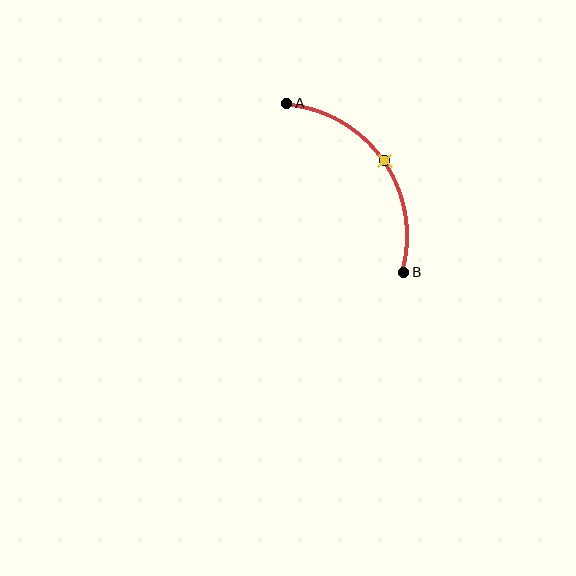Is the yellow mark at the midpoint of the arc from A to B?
Yes. The yellow mark lies on the arc at equal arc-length from both A and B — it is the arc midpoint.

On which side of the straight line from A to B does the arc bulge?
The arc bulges above and to the right of the straight line connecting A and B.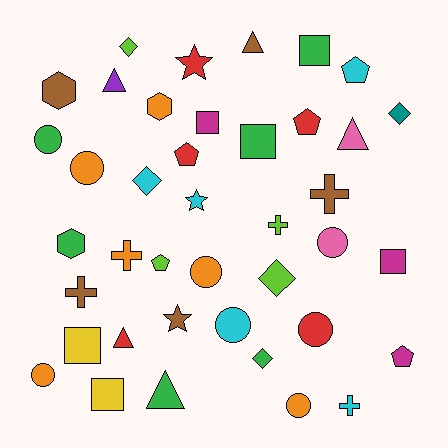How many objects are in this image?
There are 40 objects.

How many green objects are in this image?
There are 6 green objects.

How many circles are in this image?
There are 8 circles.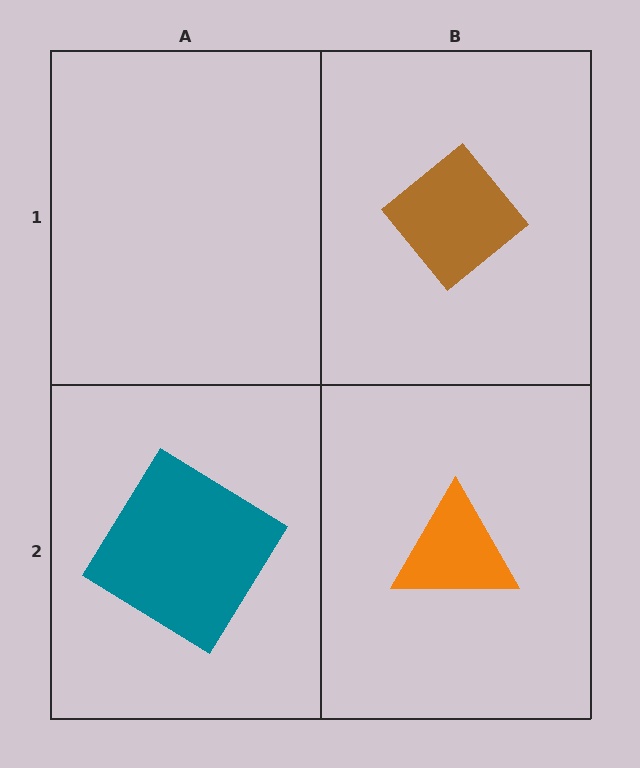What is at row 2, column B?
An orange triangle.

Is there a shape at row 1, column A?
No, that cell is empty.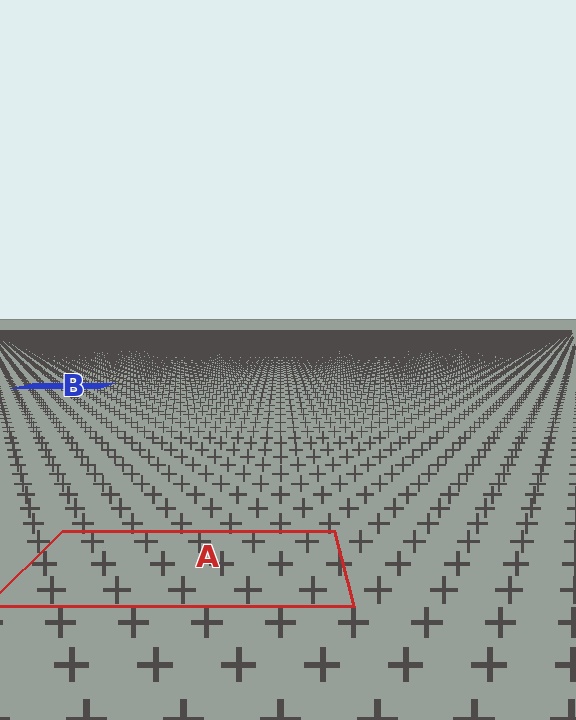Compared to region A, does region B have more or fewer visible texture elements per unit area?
Region B has more texture elements per unit area — they are packed more densely because it is farther away.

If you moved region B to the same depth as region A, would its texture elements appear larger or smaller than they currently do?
They would appear larger. At a closer depth, the same texture elements are projected at a bigger on-screen size.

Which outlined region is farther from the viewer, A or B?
Region B is farther from the viewer — the texture elements inside it appear smaller and more densely packed.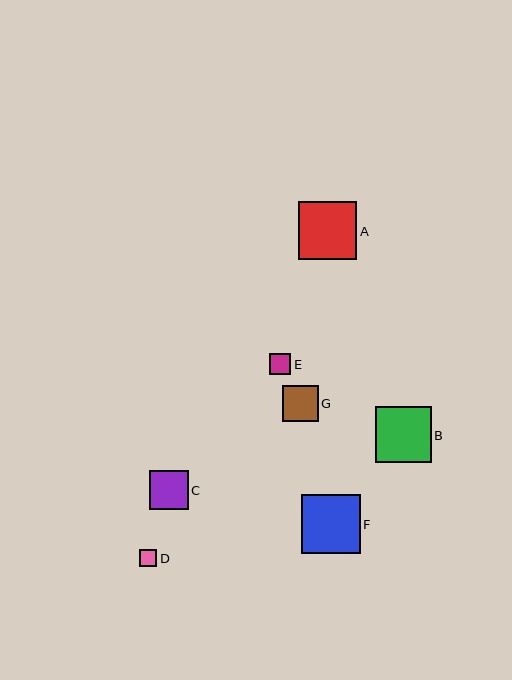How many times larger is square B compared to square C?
Square B is approximately 1.5 times the size of square C.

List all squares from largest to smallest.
From largest to smallest: F, A, B, C, G, E, D.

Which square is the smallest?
Square D is the smallest with a size of approximately 17 pixels.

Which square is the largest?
Square F is the largest with a size of approximately 59 pixels.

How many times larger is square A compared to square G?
Square A is approximately 1.6 times the size of square G.